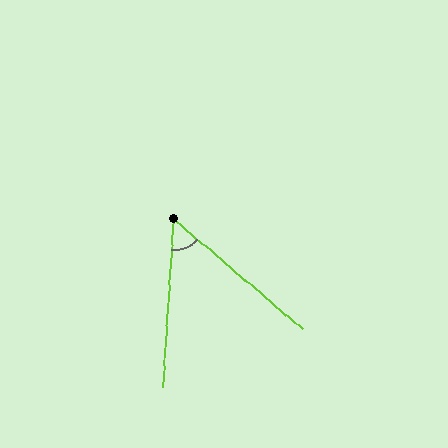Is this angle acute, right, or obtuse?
It is acute.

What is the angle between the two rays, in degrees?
Approximately 53 degrees.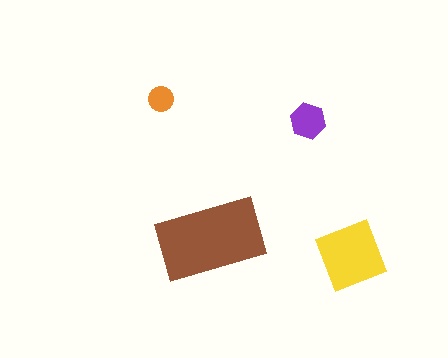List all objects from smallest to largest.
The orange circle, the purple hexagon, the yellow diamond, the brown rectangle.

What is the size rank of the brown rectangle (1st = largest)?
1st.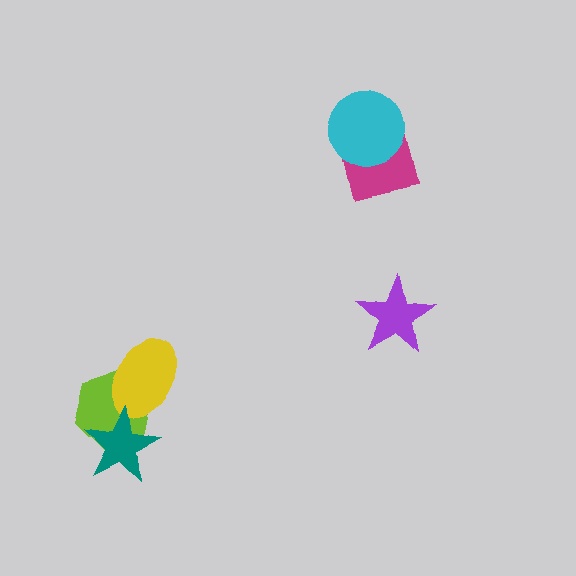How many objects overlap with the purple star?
0 objects overlap with the purple star.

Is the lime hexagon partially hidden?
Yes, it is partially covered by another shape.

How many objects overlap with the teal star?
2 objects overlap with the teal star.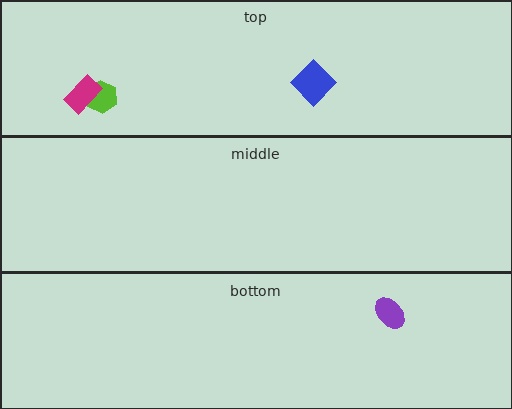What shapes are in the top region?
The lime hexagon, the blue diamond, the magenta rectangle.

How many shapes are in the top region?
3.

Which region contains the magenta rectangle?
The top region.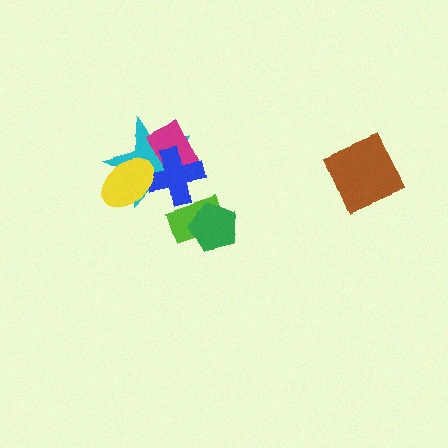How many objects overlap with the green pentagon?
1 object overlaps with the green pentagon.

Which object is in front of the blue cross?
The yellow ellipse is in front of the blue cross.